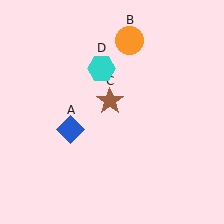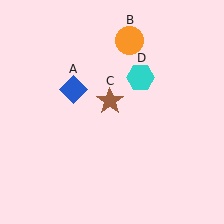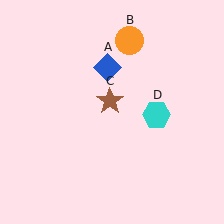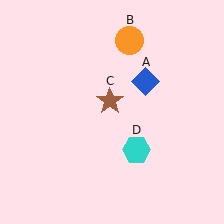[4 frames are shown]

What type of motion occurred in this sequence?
The blue diamond (object A), cyan hexagon (object D) rotated clockwise around the center of the scene.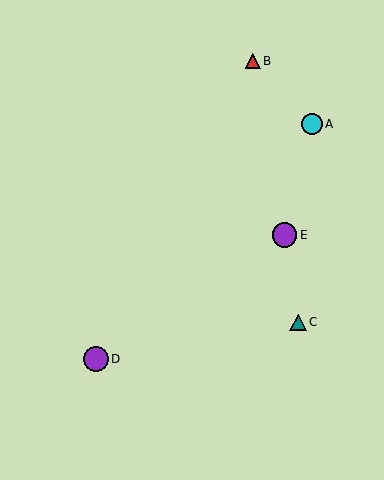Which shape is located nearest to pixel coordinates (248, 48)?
The red triangle (labeled B) at (253, 61) is nearest to that location.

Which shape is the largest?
The purple circle (labeled E) is the largest.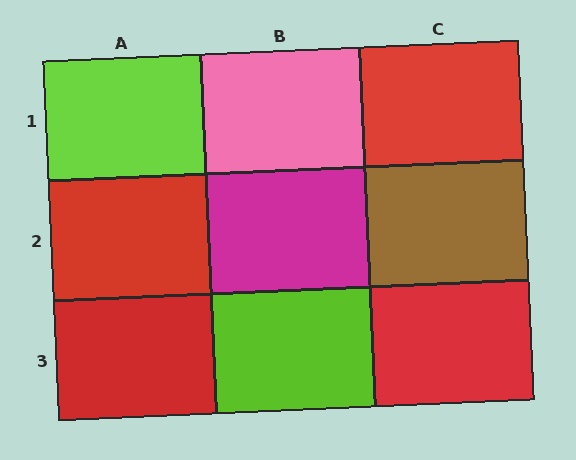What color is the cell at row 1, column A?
Lime.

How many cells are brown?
1 cell is brown.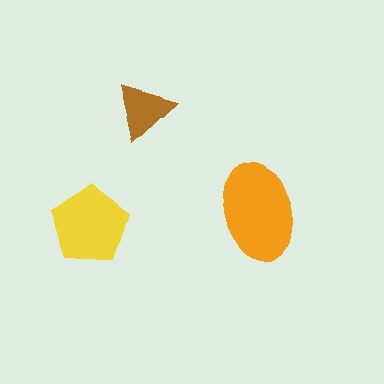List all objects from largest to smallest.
The orange ellipse, the yellow pentagon, the brown triangle.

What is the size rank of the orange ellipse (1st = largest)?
1st.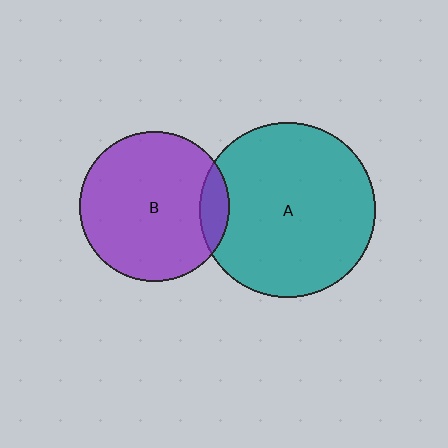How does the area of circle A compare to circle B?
Approximately 1.4 times.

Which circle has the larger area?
Circle A (teal).